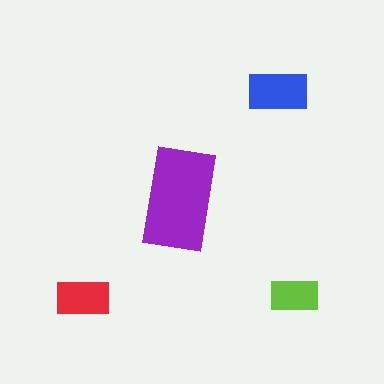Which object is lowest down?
The red rectangle is bottommost.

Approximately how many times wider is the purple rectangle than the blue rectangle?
About 1.5 times wider.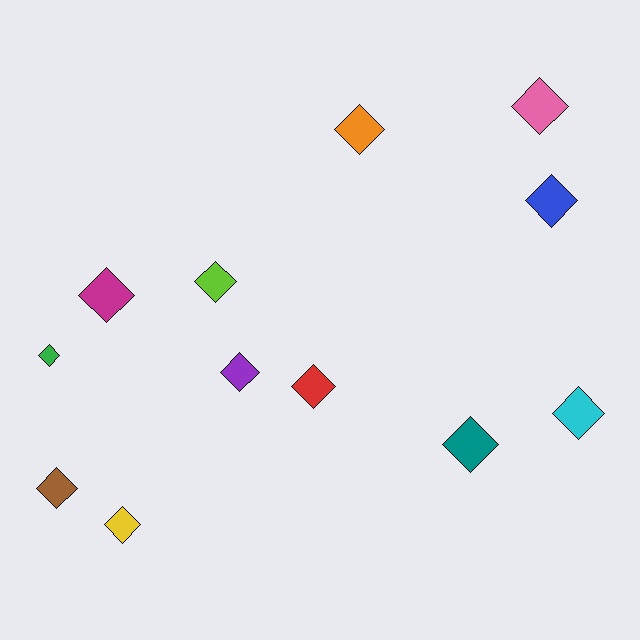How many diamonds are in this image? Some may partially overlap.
There are 12 diamonds.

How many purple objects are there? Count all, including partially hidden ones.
There is 1 purple object.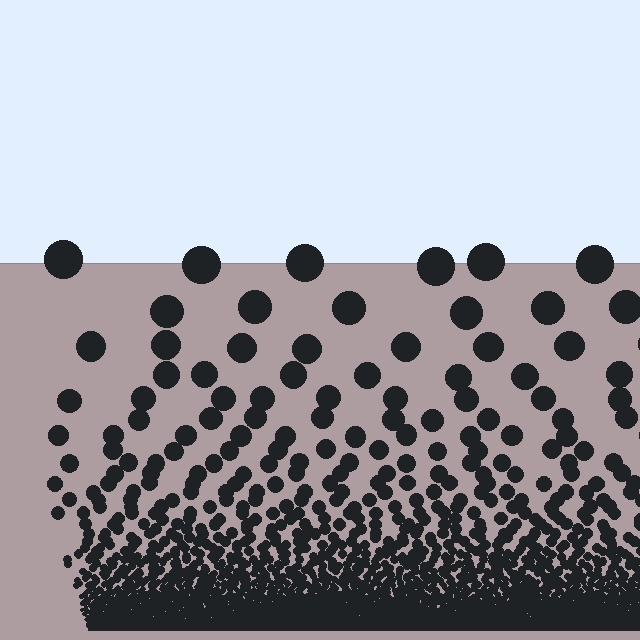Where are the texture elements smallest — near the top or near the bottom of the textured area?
Near the bottom.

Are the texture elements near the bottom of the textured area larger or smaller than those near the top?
Smaller. The gradient is inverted — elements near the bottom are smaller and denser.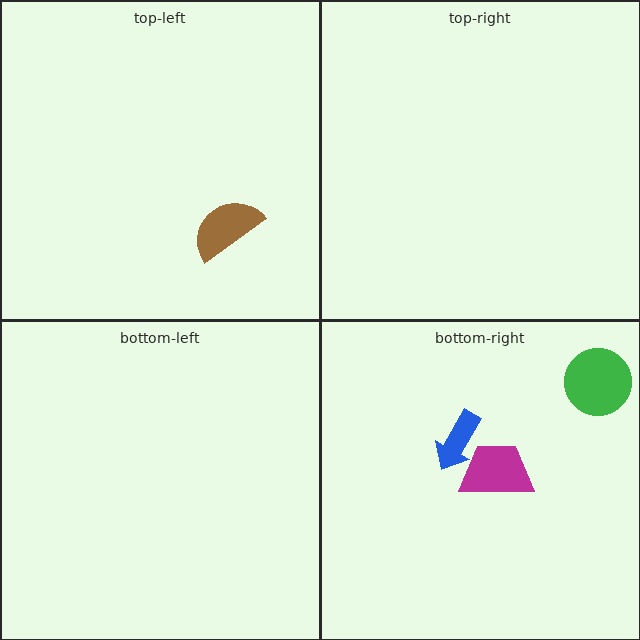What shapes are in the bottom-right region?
The green circle, the blue arrow, the magenta trapezoid.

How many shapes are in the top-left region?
1.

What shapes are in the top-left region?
The brown semicircle.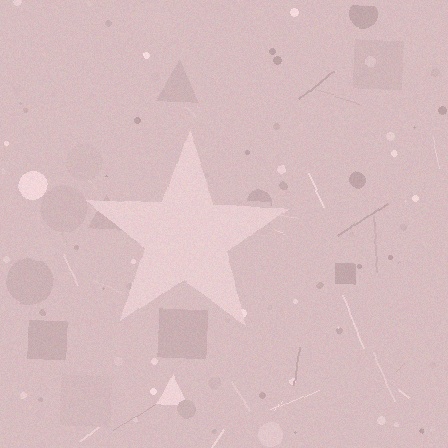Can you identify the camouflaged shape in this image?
The camouflaged shape is a star.